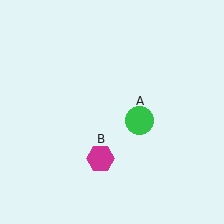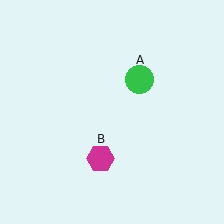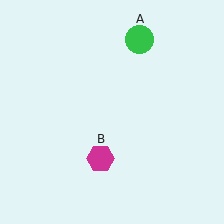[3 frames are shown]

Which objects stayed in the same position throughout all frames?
Magenta hexagon (object B) remained stationary.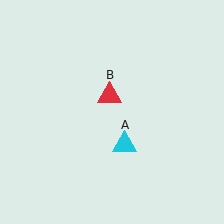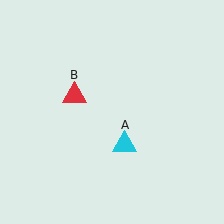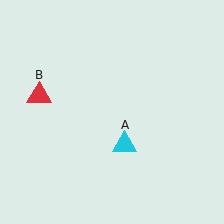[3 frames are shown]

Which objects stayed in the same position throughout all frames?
Cyan triangle (object A) remained stationary.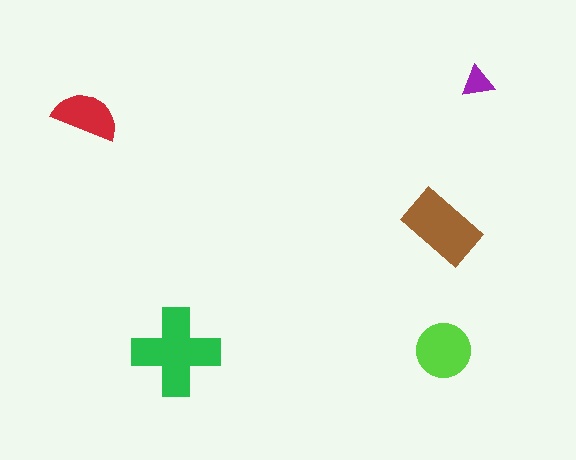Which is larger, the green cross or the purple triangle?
The green cross.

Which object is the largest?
The green cross.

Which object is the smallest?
The purple triangle.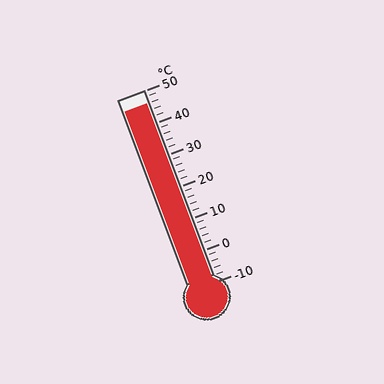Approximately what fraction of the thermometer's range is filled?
The thermometer is filled to approximately 95% of its range.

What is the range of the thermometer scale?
The thermometer scale ranges from -10°C to 50°C.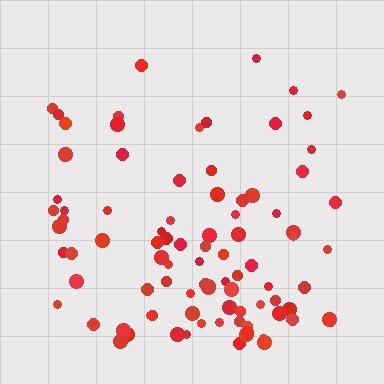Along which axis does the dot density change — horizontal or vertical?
Vertical.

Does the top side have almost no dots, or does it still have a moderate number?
Still a moderate number, just noticeably fewer than the bottom.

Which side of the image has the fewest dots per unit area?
The top.